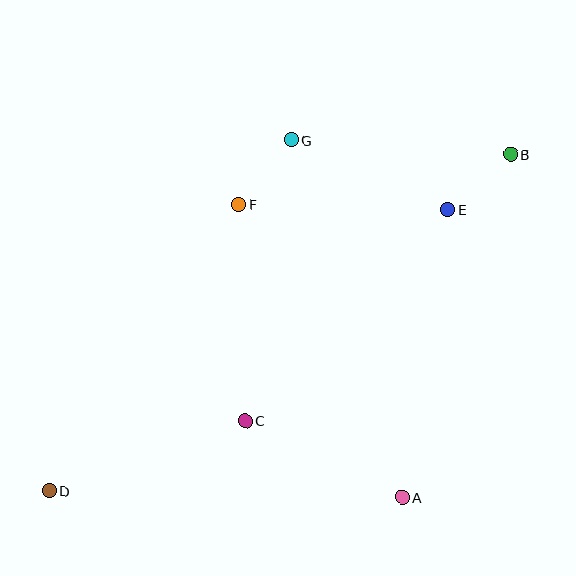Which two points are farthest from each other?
Points B and D are farthest from each other.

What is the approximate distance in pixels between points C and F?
The distance between C and F is approximately 216 pixels.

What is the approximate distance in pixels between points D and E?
The distance between D and E is approximately 488 pixels.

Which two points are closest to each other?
Points F and G are closest to each other.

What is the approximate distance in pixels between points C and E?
The distance between C and E is approximately 293 pixels.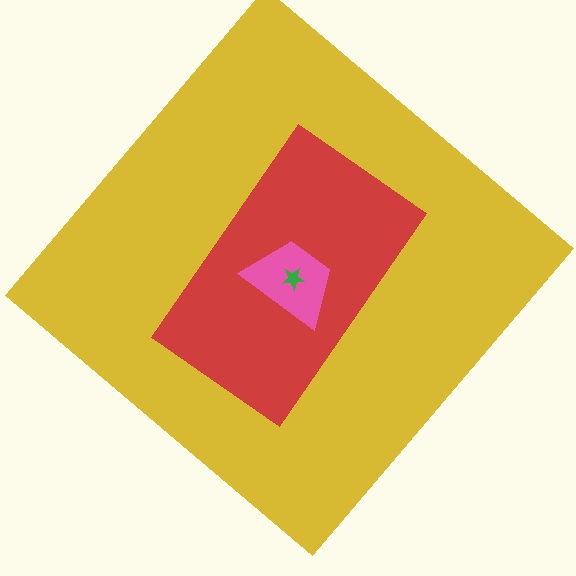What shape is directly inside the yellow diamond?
The red rectangle.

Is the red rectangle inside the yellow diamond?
Yes.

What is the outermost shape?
The yellow diamond.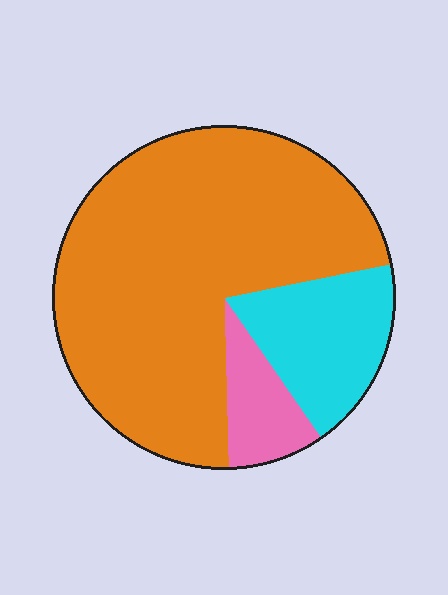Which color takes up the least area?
Pink, at roughly 10%.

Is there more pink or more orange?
Orange.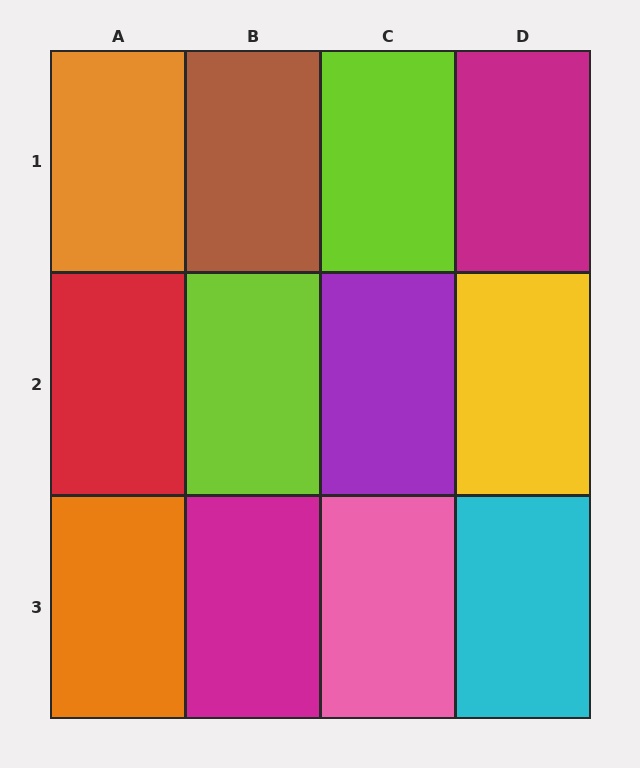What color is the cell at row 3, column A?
Orange.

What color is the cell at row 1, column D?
Magenta.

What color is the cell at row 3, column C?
Pink.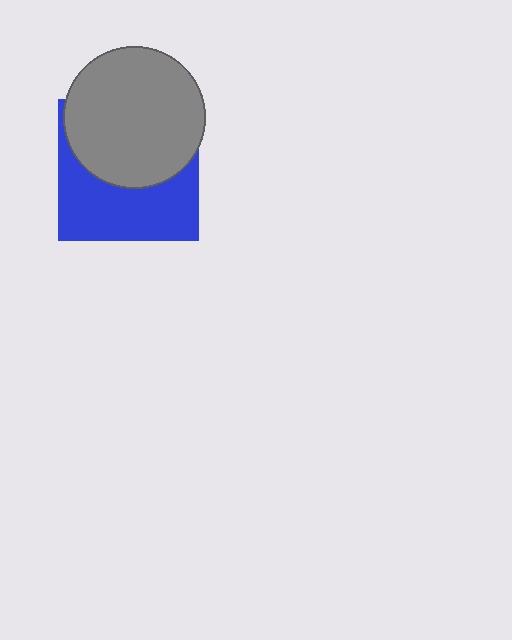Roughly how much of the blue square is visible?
About half of it is visible (roughly 49%).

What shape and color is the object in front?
The object in front is a gray circle.